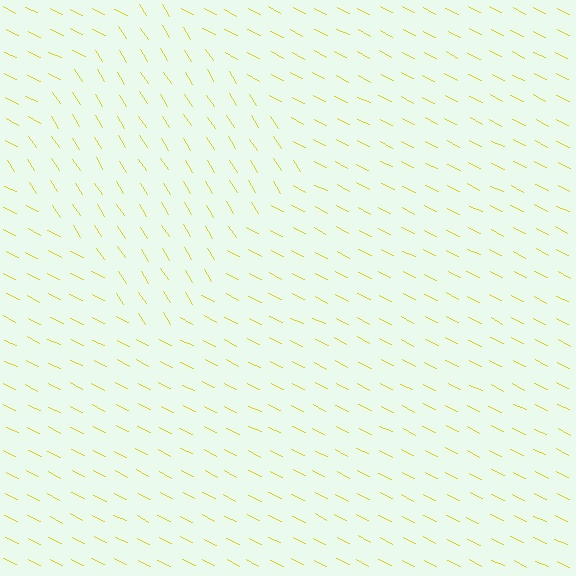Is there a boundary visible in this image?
Yes, there is a texture boundary formed by a change in line orientation.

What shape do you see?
I see a diamond.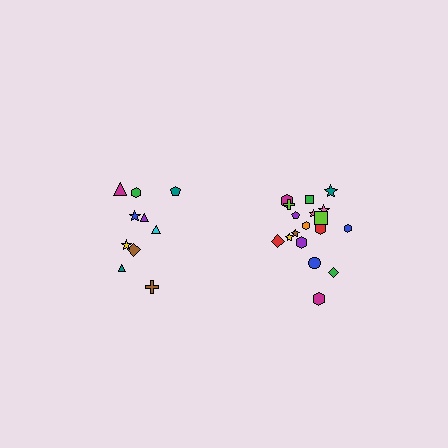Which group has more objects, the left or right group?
The right group.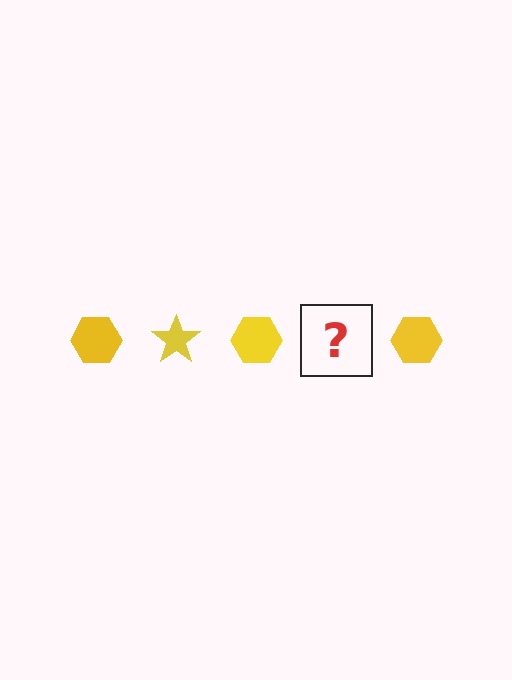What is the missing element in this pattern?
The missing element is a yellow star.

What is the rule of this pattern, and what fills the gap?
The rule is that the pattern cycles through hexagon, star shapes in yellow. The gap should be filled with a yellow star.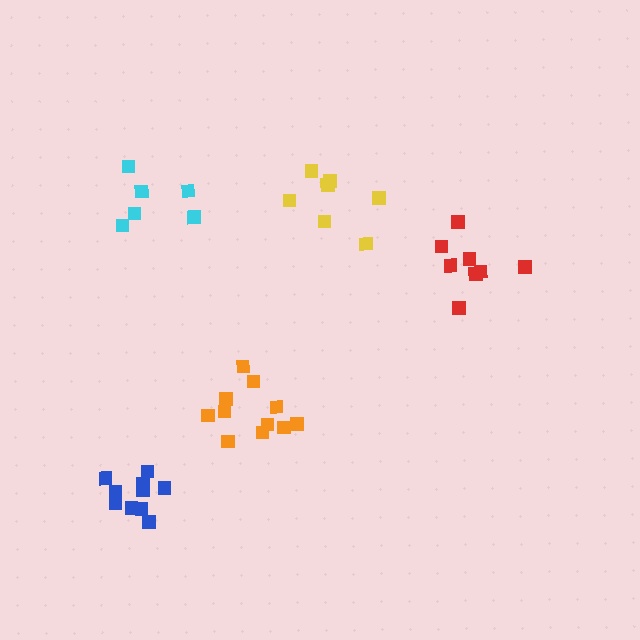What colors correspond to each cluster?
The clusters are colored: yellow, cyan, orange, blue, red.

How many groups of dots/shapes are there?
There are 5 groups.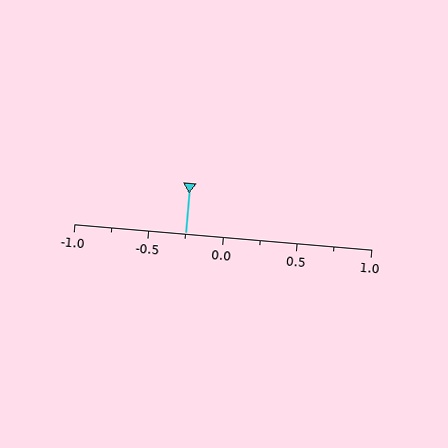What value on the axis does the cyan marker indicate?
The marker indicates approximately -0.25.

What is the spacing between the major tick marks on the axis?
The major ticks are spaced 0.5 apart.